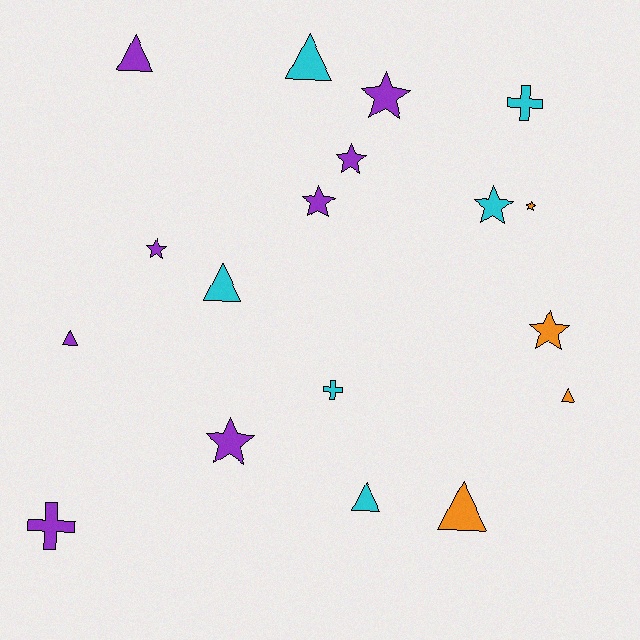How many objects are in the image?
There are 18 objects.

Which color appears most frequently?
Purple, with 8 objects.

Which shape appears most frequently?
Star, with 8 objects.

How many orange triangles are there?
There are 2 orange triangles.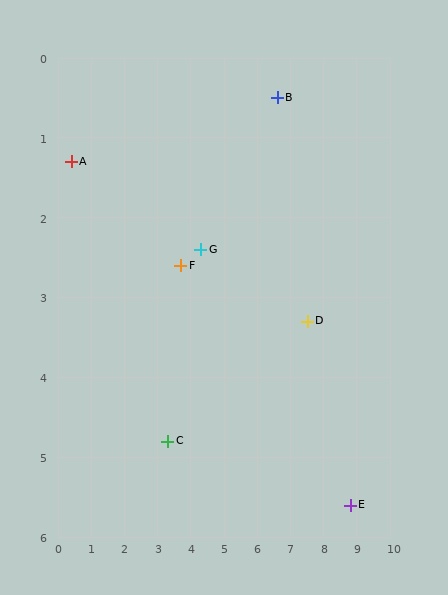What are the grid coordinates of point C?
Point C is at approximately (3.3, 4.8).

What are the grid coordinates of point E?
Point E is at approximately (8.8, 5.6).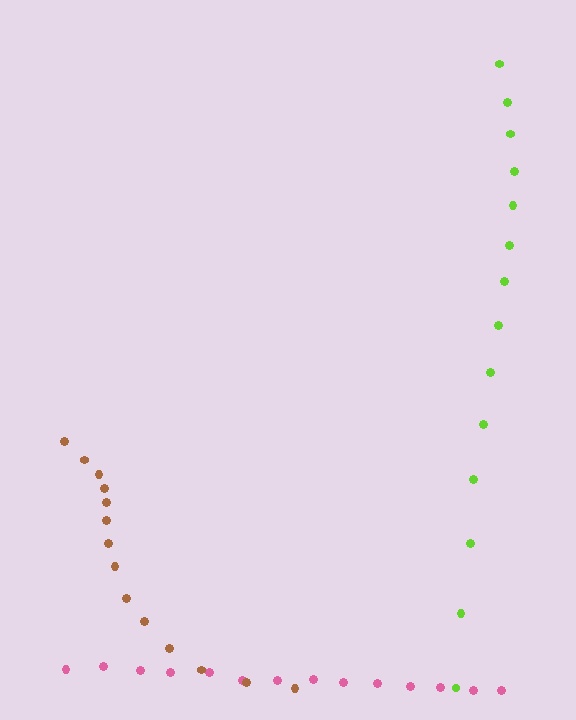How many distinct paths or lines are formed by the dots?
There are 3 distinct paths.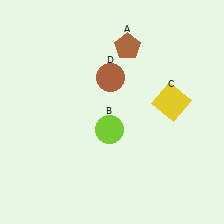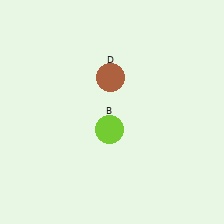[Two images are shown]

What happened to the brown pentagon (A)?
The brown pentagon (A) was removed in Image 2. It was in the top-right area of Image 1.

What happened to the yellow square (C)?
The yellow square (C) was removed in Image 2. It was in the top-right area of Image 1.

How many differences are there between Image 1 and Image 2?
There are 2 differences between the two images.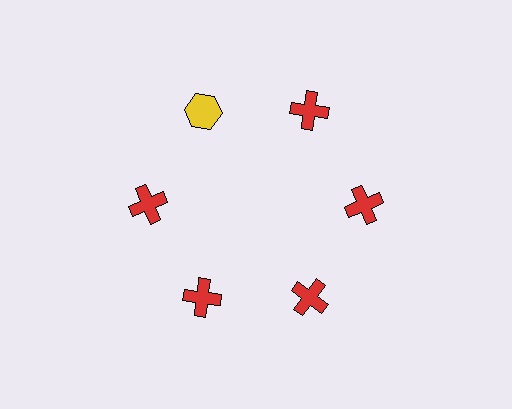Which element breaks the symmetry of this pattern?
The yellow hexagon at roughly the 11 o'clock position breaks the symmetry. All other shapes are red crosses.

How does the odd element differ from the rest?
It differs in both color (yellow instead of red) and shape (hexagon instead of cross).